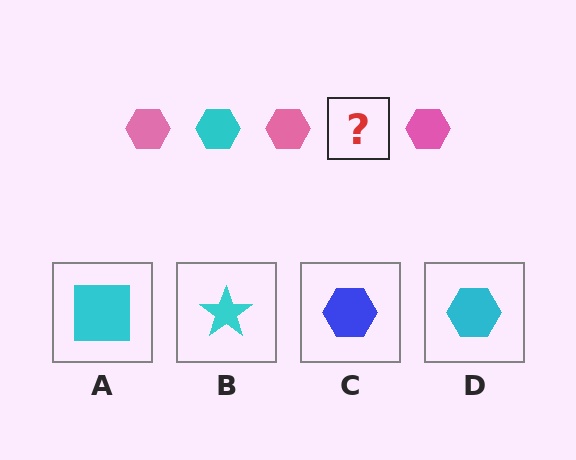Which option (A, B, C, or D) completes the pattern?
D.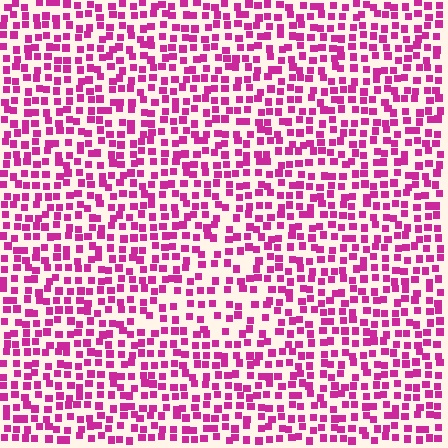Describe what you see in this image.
The image contains small magenta elements arranged at two different densities. A triangle-shaped region is visible where the elements are less densely packed than the surrounding area.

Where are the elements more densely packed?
The elements are more densely packed outside the triangle boundary.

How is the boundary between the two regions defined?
The boundary is defined by a change in element density (approximately 1.5x ratio). All elements are the same color, size, and shape.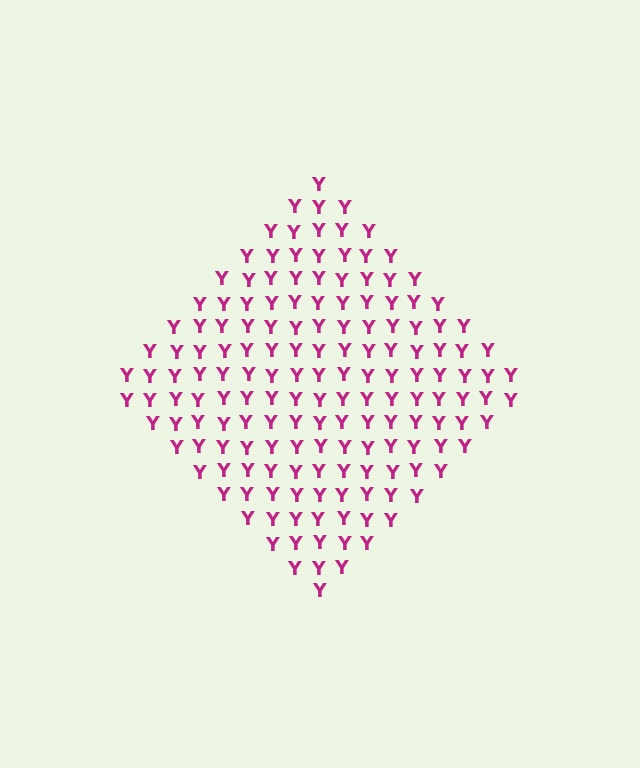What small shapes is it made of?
It is made of small letter Y's.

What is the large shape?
The large shape is a diamond.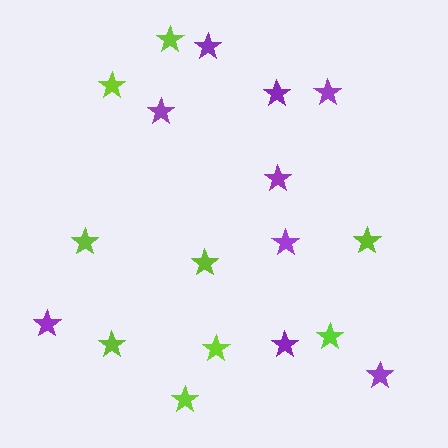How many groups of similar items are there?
There are 2 groups: one group of lime stars (9) and one group of purple stars (9).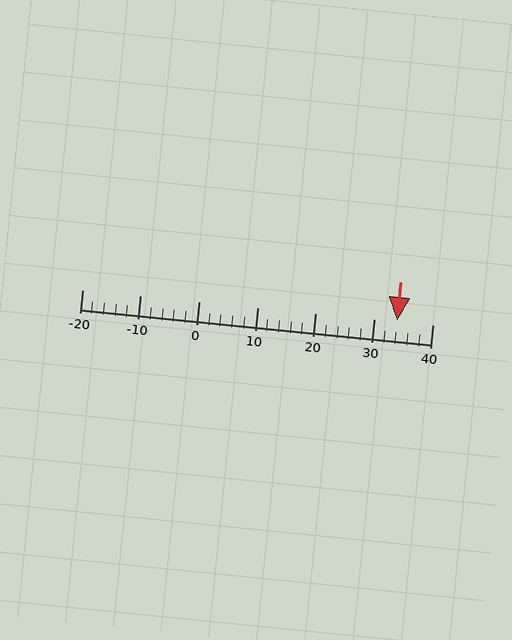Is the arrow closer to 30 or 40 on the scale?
The arrow is closer to 30.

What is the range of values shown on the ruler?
The ruler shows values from -20 to 40.